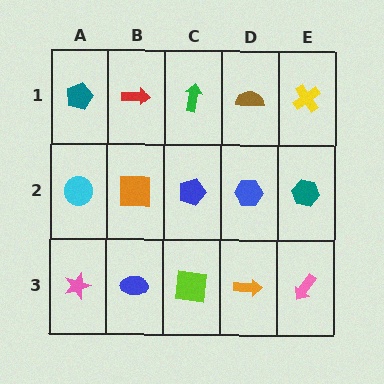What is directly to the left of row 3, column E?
An orange arrow.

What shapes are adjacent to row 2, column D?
A brown semicircle (row 1, column D), an orange arrow (row 3, column D), a blue pentagon (row 2, column C), a teal hexagon (row 2, column E).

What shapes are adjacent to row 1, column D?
A blue hexagon (row 2, column D), a green arrow (row 1, column C), a yellow cross (row 1, column E).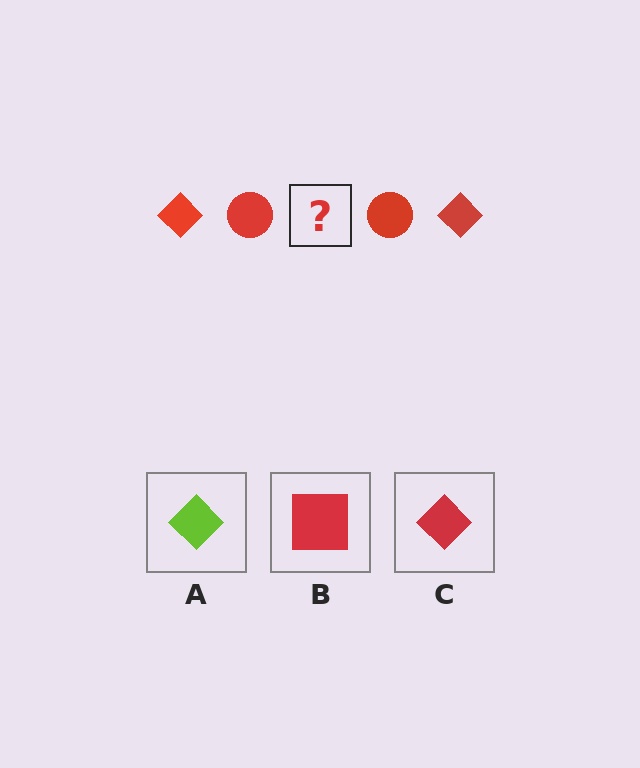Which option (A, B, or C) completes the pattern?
C.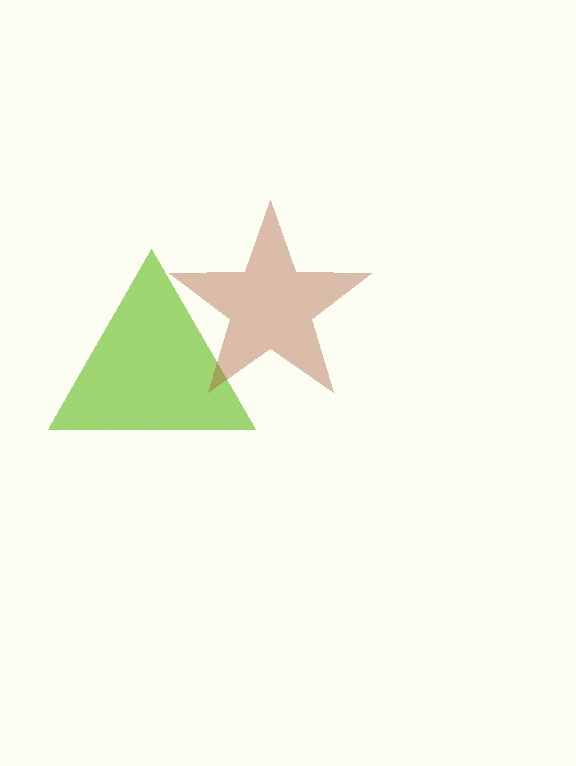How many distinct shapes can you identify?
There are 2 distinct shapes: a lime triangle, a brown star.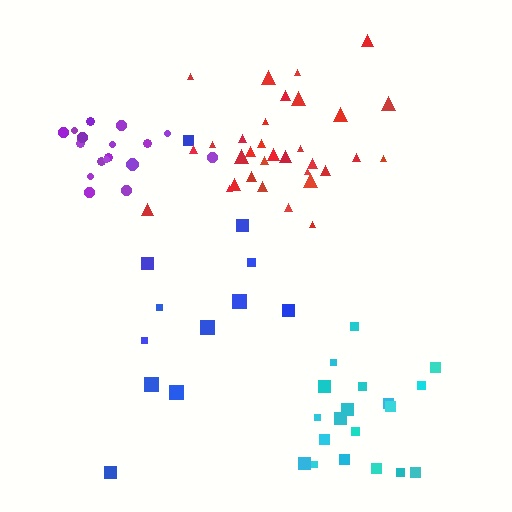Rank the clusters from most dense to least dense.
cyan, purple, red, blue.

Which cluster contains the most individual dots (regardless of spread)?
Red (32).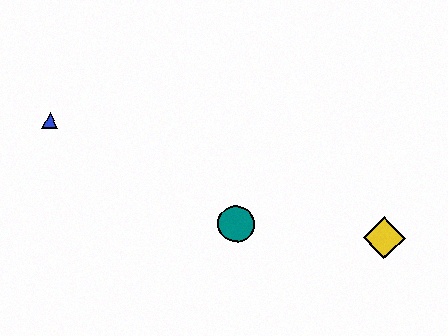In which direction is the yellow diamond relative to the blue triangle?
The yellow diamond is to the right of the blue triangle.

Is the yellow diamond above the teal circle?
No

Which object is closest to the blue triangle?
The teal circle is closest to the blue triangle.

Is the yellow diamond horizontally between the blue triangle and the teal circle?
No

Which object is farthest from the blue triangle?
The yellow diamond is farthest from the blue triangle.